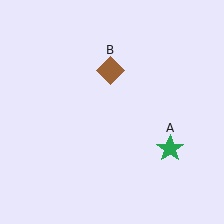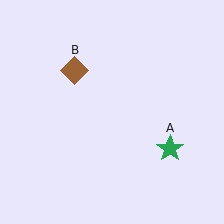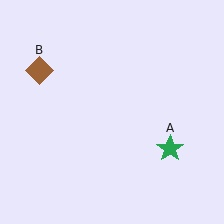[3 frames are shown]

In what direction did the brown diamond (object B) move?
The brown diamond (object B) moved left.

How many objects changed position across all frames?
1 object changed position: brown diamond (object B).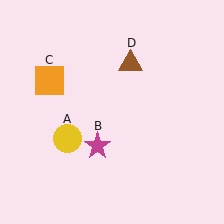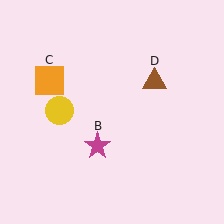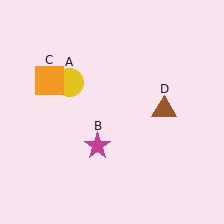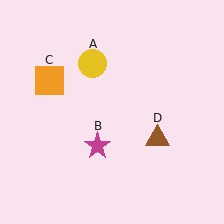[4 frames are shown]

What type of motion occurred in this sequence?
The yellow circle (object A), brown triangle (object D) rotated clockwise around the center of the scene.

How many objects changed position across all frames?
2 objects changed position: yellow circle (object A), brown triangle (object D).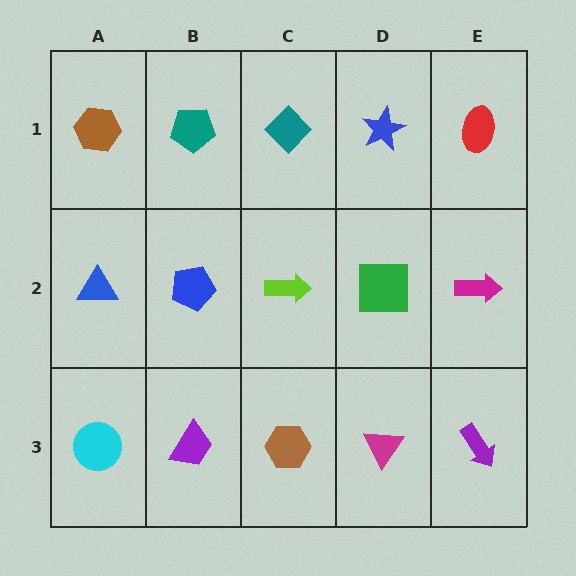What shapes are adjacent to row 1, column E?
A magenta arrow (row 2, column E), a blue star (row 1, column D).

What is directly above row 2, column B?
A teal pentagon.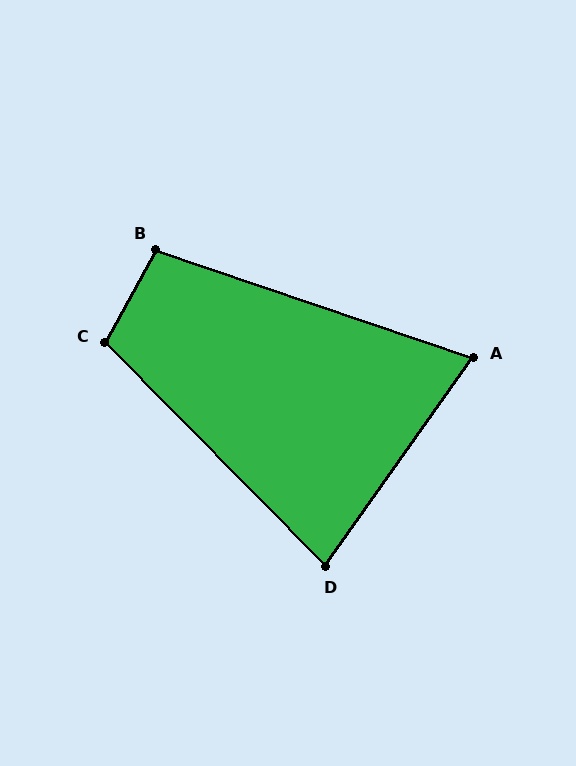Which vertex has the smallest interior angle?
A, at approximately 73 degrees.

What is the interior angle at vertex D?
Approximately 80 degrees (acute).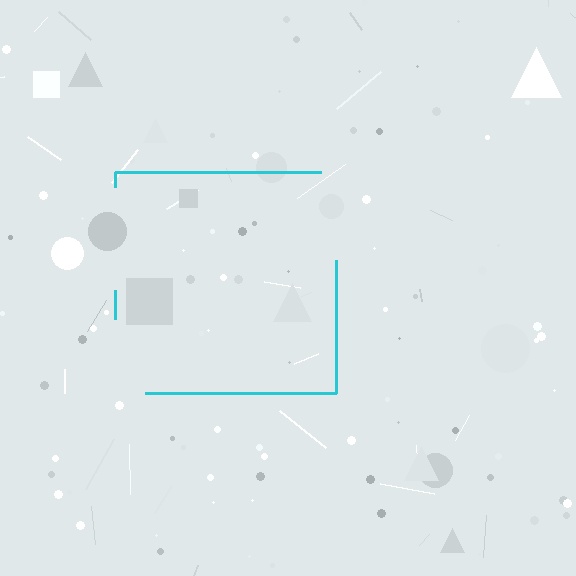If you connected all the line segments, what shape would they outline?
They would outline a square.